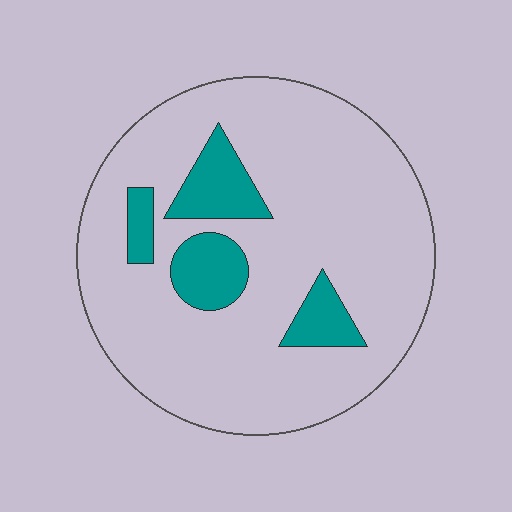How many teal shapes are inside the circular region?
4.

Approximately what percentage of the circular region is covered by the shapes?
Approximately 15%.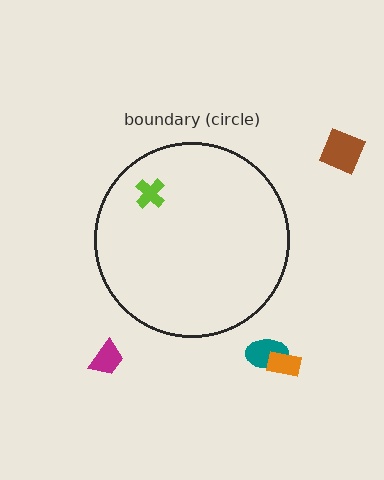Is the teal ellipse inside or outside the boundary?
Outside.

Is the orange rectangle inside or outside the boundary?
Outside.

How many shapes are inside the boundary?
1 inside, 4 outside.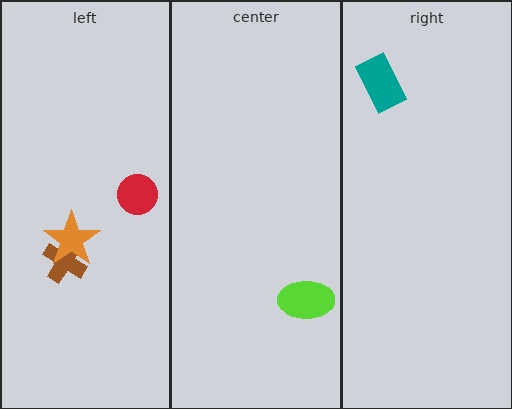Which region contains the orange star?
The left region.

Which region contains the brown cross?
The left region.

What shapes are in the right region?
The teal rectangle.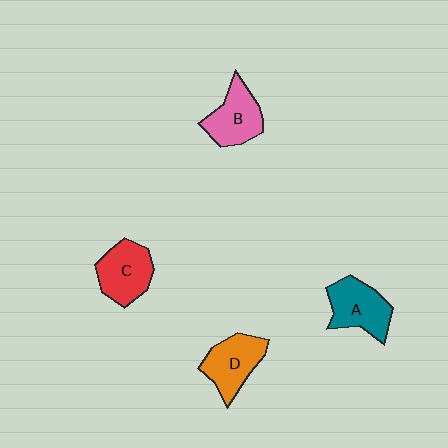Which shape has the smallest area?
Shape B (pink).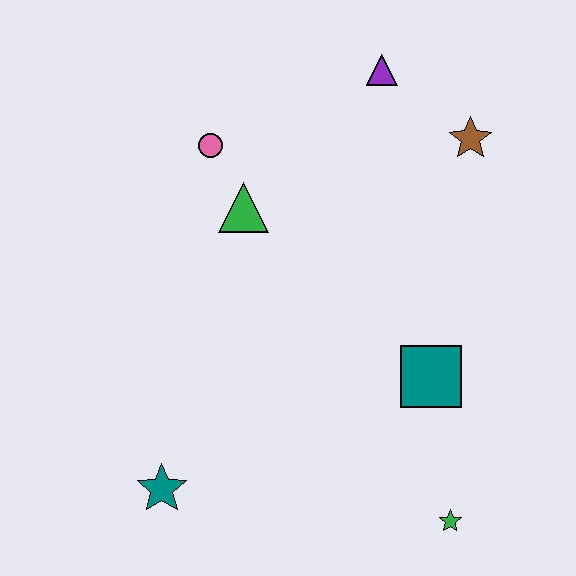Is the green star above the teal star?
No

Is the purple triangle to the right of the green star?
No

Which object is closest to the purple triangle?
The brown star is closest to the purple triangle.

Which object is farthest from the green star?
The purple triangle is farthest from the green star.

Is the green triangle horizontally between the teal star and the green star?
Yes